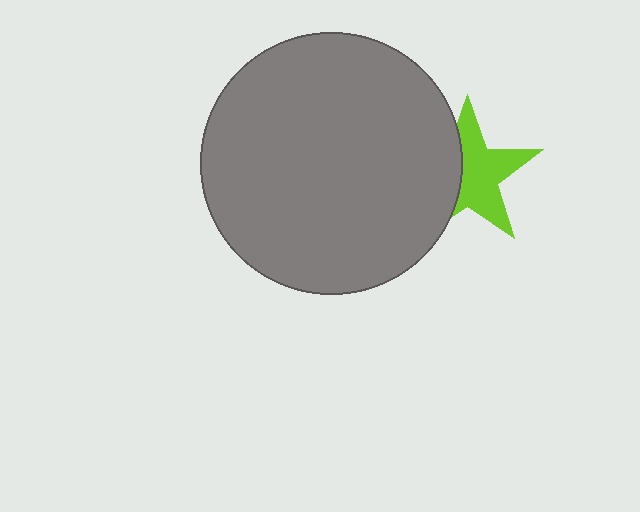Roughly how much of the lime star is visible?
About half of it is visible (roughly 60%).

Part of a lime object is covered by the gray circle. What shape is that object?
It is a star.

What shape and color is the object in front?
The object in front is a gray circle.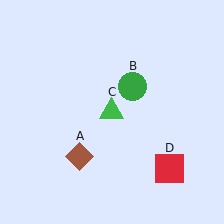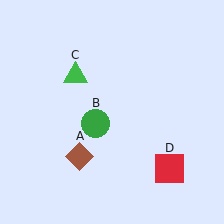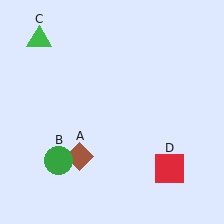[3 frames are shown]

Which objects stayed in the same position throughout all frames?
Brown diamond (object A) and red square (object D) remained stationary.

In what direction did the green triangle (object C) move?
The green triangle (object C) moved up and to the left.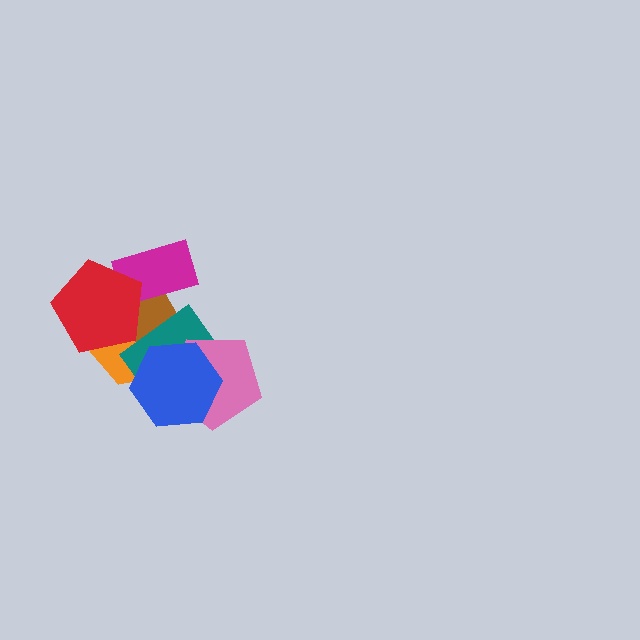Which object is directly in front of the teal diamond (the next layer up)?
The pink pentagon is directly in front of the teal diamond.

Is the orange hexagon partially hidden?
Yes, it is partially covered by another shape.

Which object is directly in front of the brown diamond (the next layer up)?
The magenta rectangle is directly in front of the brown diamond.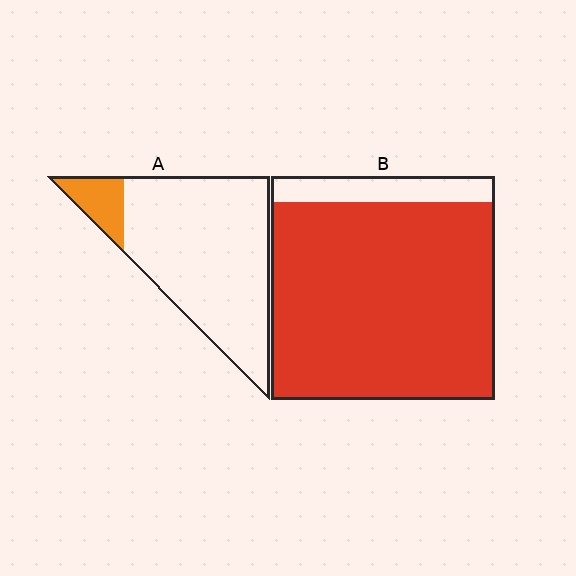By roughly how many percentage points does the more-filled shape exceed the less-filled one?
By roughly 75 percentage points (B over A).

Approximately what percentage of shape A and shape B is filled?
A is approximately 10% and B is approximately 90%.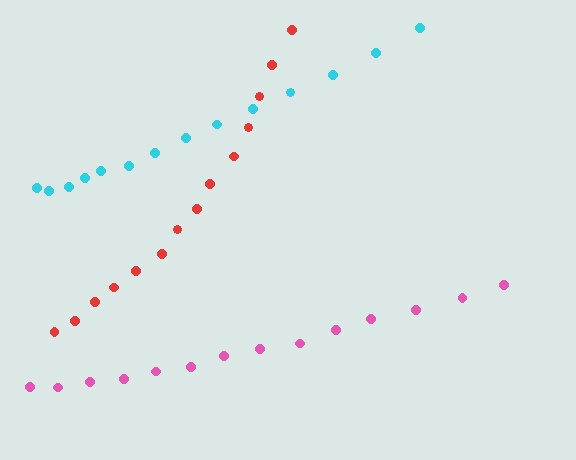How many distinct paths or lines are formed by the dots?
There are 3 distinct paths.